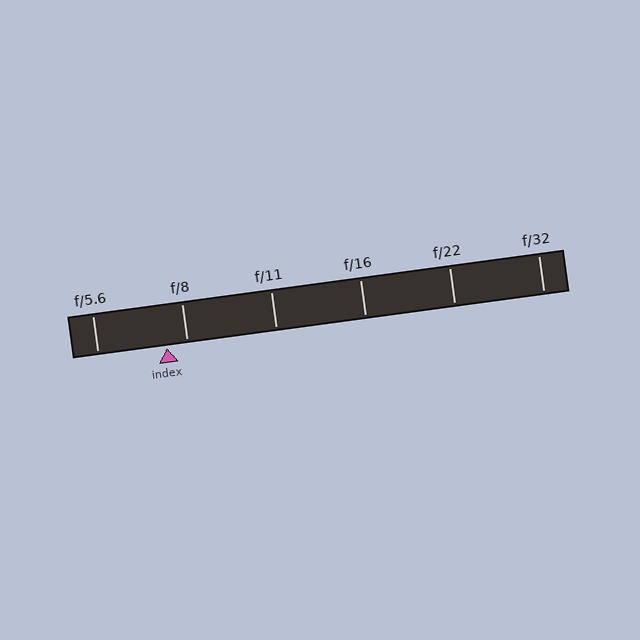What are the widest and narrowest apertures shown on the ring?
The widest aperture shown is f/5.6 and the narrowest is f/32.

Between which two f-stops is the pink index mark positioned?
The index mark is between f/5.6 and f/8.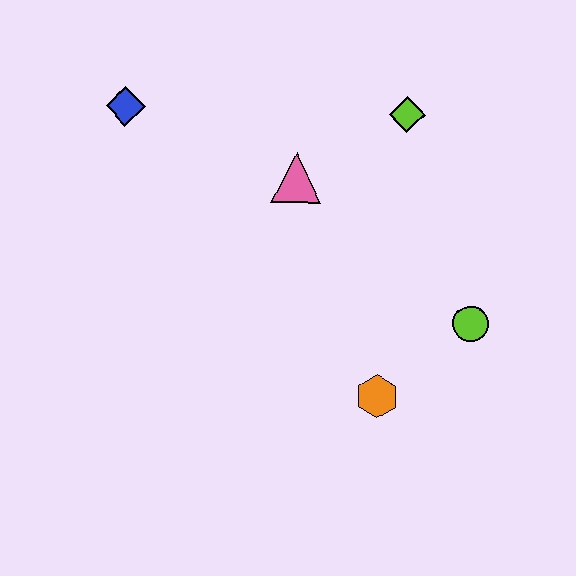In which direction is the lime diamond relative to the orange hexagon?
The lime diamond is above the orange hexagon.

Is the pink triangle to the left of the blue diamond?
No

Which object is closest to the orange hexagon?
The lime circle is closest to the orange hexagon.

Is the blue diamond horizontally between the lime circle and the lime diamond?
No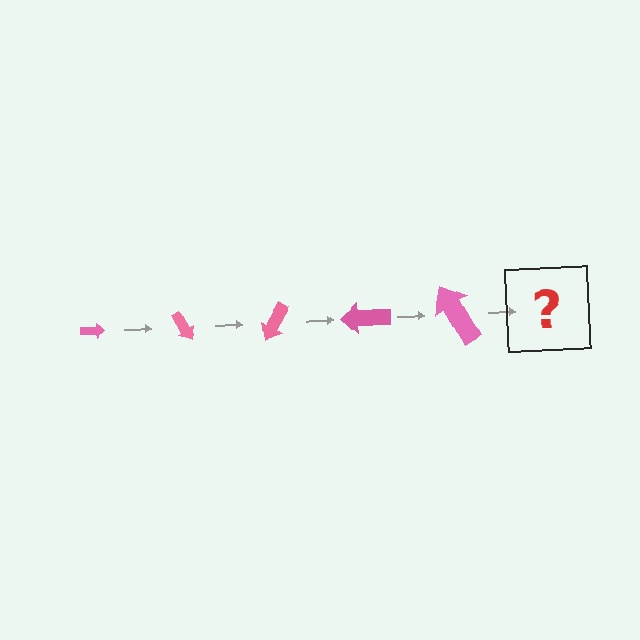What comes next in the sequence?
The next element should be an arrow, larger than the previous one and rotated 300 degrees from the start.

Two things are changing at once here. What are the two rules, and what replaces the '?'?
The two rules are that the arrow grows larger each step and it rotates 60 degrees each step. The '?' should be an arrow, larger than the previous one and rotated 300 degrees from the start.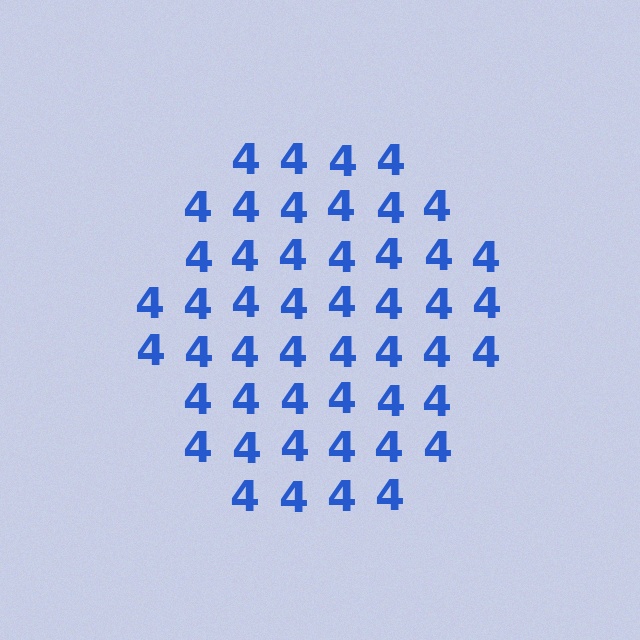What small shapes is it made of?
It is made of small digit 4's.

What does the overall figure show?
The overall figure shows a hexagon.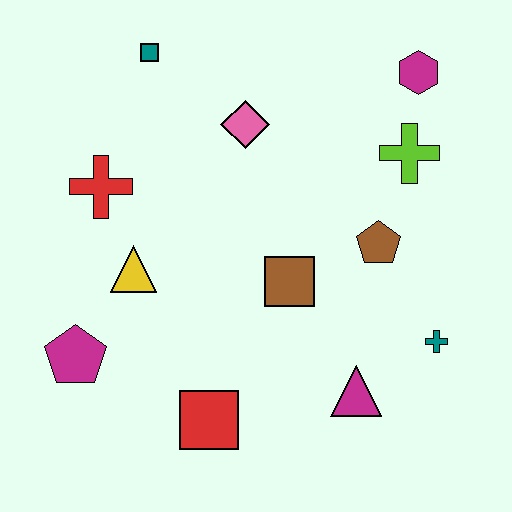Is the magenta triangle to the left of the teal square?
No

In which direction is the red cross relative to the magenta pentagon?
The red cross is above the magenta pentagon.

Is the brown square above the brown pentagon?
No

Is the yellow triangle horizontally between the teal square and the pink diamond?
No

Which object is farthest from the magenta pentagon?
The magenta hexagon is farthest from the magenta pentagon.